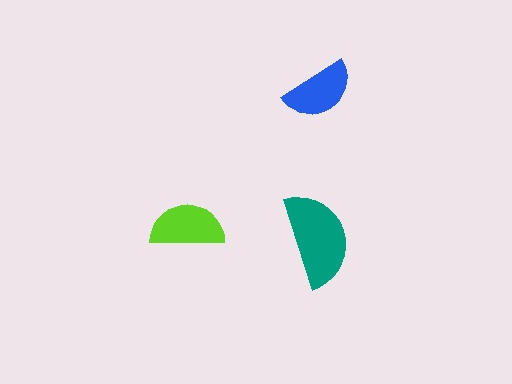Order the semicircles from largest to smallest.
the teal one, the lime one, the blue one.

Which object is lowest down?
The teal semicircle is bottommost.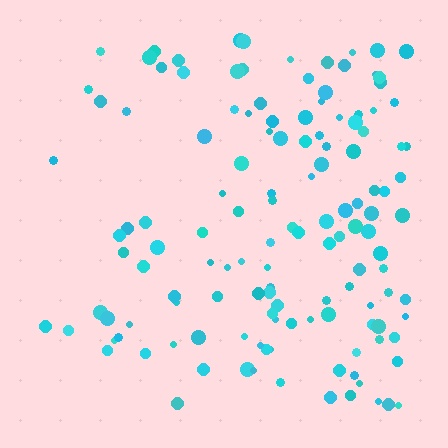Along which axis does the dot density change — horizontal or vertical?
Horizontal.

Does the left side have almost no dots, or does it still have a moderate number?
Still a moderate number, just noticeably fewer than the right.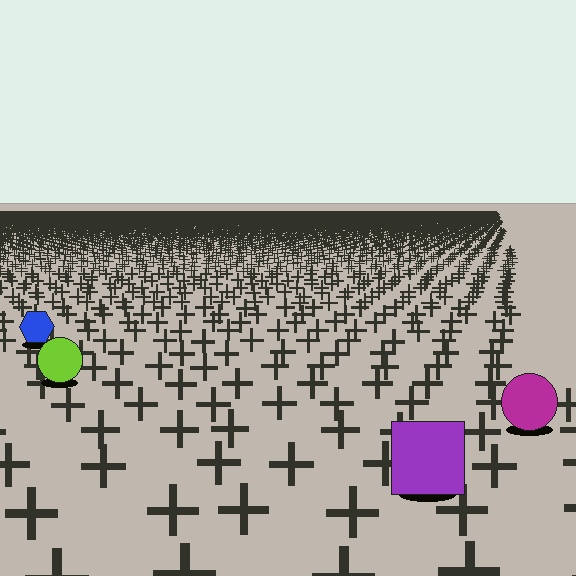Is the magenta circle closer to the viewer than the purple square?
No. The purple square is closer — you can tell from the texture gradient: the ground texture is coarser near it.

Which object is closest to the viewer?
The purple square is closest. The texture marks near it are larger and more spread out.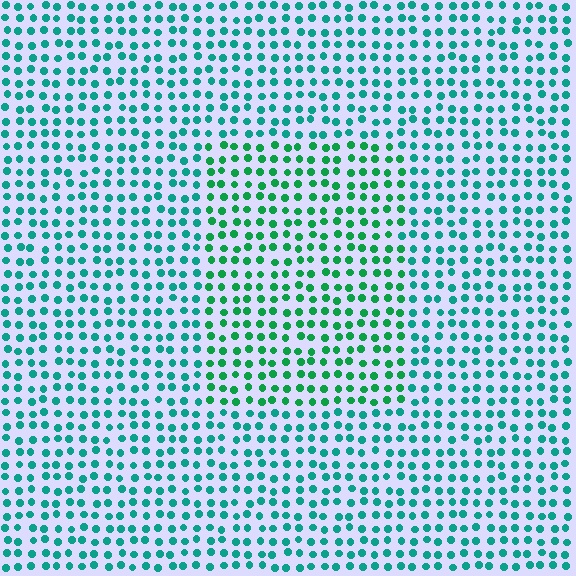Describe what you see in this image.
The image is filled with small teal elements in a uniform arrangement. A rectangle-shaped region is visible where the elements are tinted to a slightly different hue, forming a subtle color boundary.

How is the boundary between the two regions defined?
The boundary is defined purely by a slight shift in hue (about 28 degrees). Spacing, size, and orientation are identical on both sides.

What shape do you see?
I see a rectangle.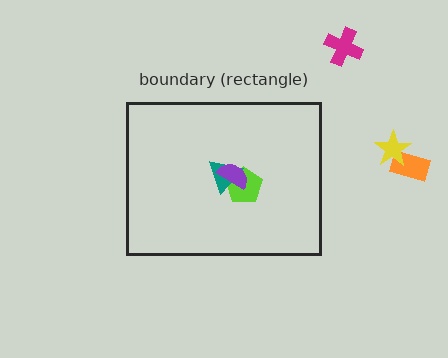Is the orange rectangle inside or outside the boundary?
Outside.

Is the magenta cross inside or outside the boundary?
Outside.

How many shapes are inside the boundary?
3 inside, 3 outside.